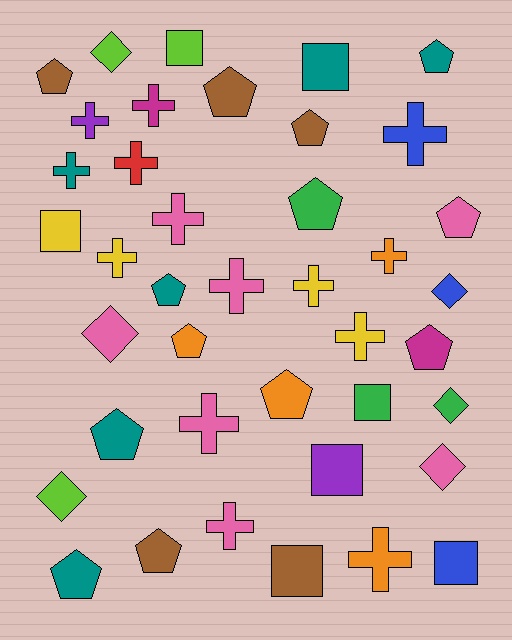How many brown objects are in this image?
There are 5 brown objects.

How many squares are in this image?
There are 7 squares.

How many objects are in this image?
There are 40 objects.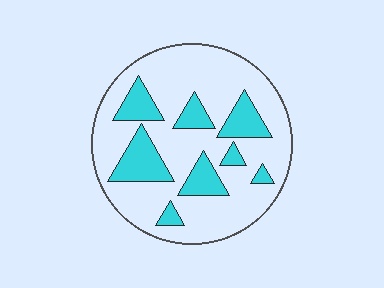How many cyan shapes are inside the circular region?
8.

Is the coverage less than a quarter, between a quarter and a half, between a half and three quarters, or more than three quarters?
Less than a quarter.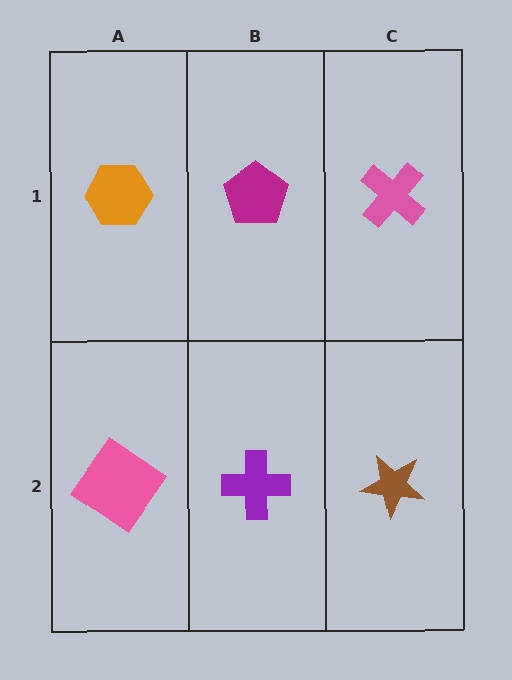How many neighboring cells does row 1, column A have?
2.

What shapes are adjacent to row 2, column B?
A magenta pentagon (row 1, column B), a pink diamond (row 2, column A), a brown star (row 2, column C).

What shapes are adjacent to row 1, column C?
A brown star (row 2, column C), a magenta pentagon (row 1, column B).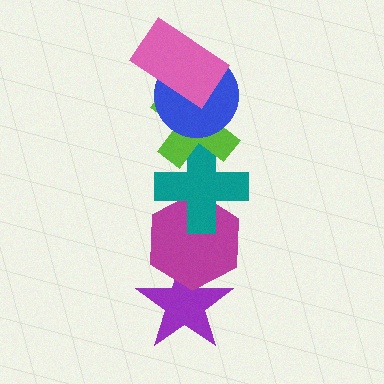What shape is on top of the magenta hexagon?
The teal cross is on top of the magenta hexagon.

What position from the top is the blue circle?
The blue circle is 2nd from the top.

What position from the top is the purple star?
The purple star is 6th from the top.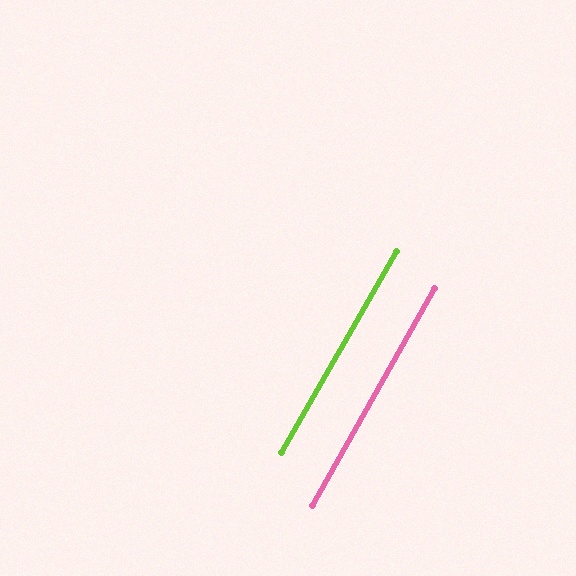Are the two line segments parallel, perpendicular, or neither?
Parallel — their directions differ by only 0.5°.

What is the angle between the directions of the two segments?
Approximately 0 degrees.